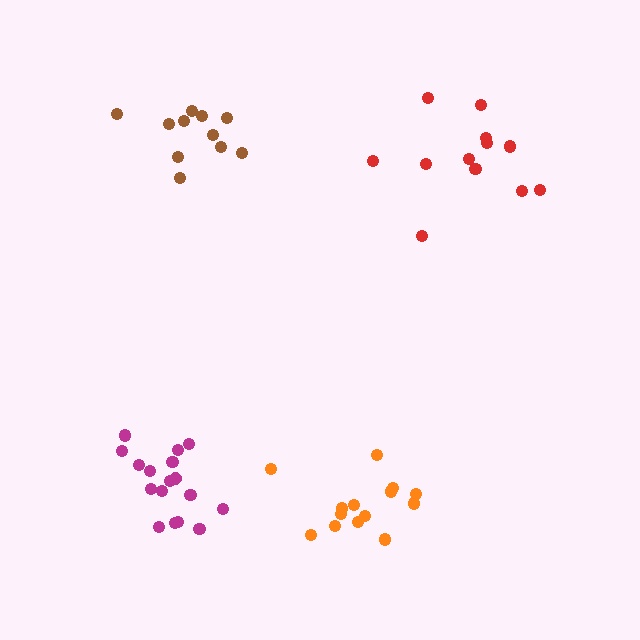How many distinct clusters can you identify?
There are 4 distinct clusters.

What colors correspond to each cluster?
The clusters are colored: red, magenta, orange, brown.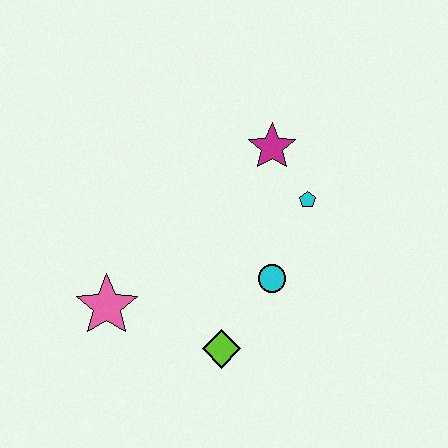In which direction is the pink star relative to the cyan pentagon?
The pink star is to the left of the cyan pentagon.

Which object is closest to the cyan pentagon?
The magenta star is closest to the cyan pentagon.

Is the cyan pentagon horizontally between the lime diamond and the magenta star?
No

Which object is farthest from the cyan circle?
The pink star is farthest from the cyan circle.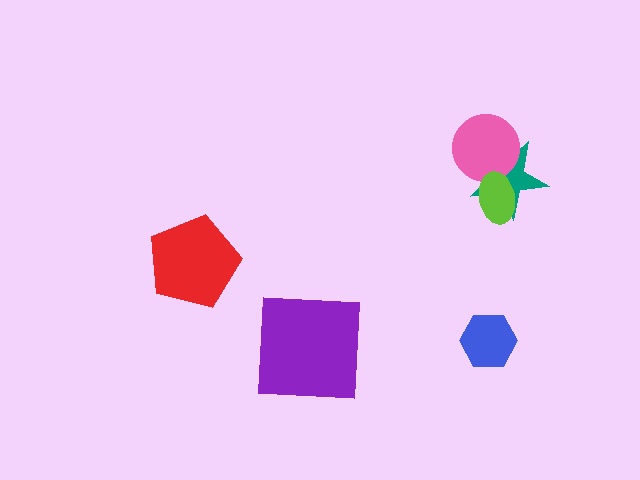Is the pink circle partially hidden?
Yes, it is partially covered by another shape.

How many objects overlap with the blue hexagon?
0 objects overlap with the blue hexagon.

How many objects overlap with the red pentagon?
0 objects overlap with the red pentagon.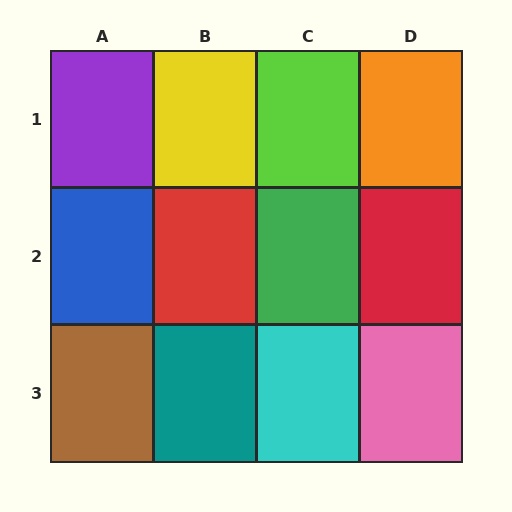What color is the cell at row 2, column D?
Red.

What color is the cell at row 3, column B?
Teal.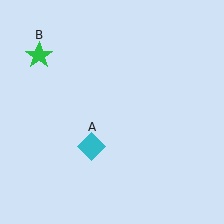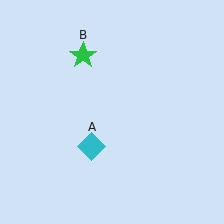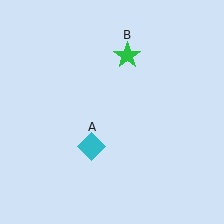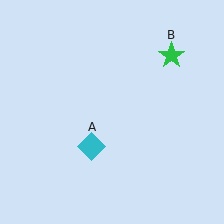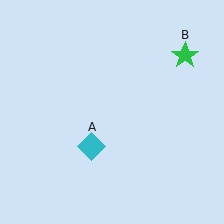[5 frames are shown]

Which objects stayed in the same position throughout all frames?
Cyan diamond (object A) remained stationary.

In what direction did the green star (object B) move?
The green star (object B) moved right.